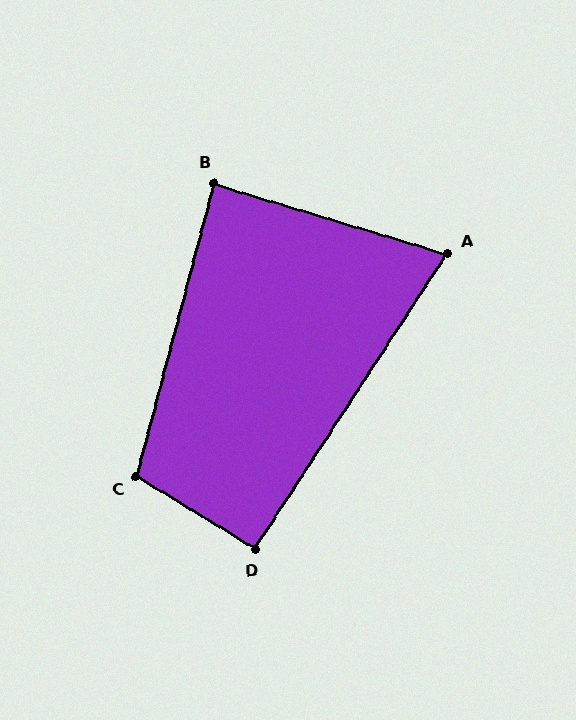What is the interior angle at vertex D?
Approximately 92 degrees (approximately right).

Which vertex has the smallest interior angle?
A, at approximately 74 degrees.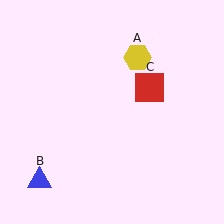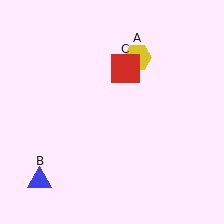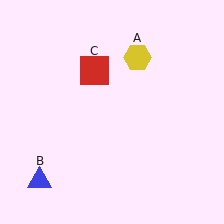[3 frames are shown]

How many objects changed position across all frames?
1 object changed position: red square (object C).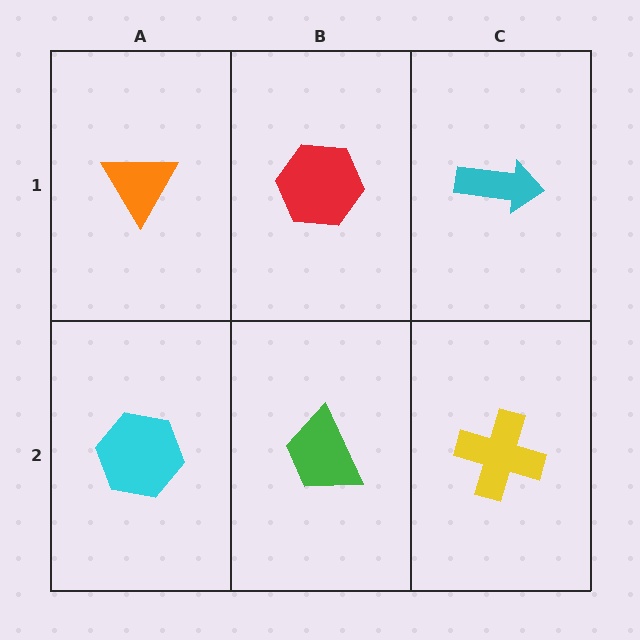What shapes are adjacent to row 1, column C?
A yellow cross (row 2, column C), a red hexagon (row 1, column B).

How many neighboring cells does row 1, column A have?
2.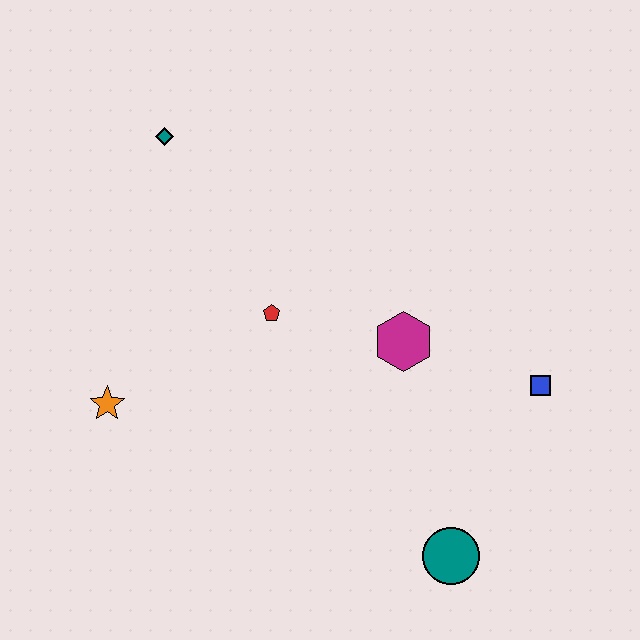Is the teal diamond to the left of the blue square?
Yes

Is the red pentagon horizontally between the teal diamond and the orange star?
No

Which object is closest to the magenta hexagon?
The red pentagon is closest to the magenta hexagon.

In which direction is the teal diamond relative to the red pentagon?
The teal diamond is above the red pentagon.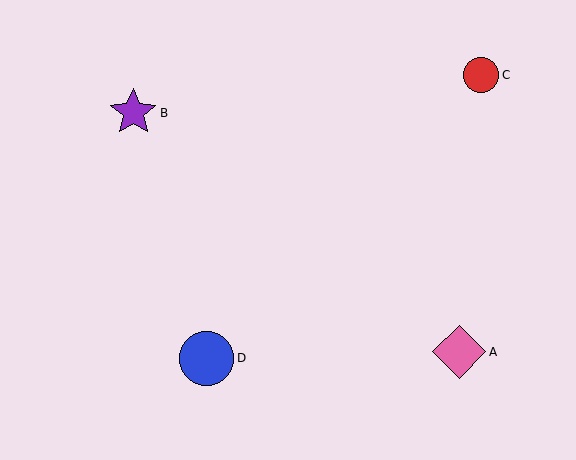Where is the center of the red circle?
The center of the red circle is at (481, 75).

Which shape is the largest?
The blue circle (labeled D) is the largest.